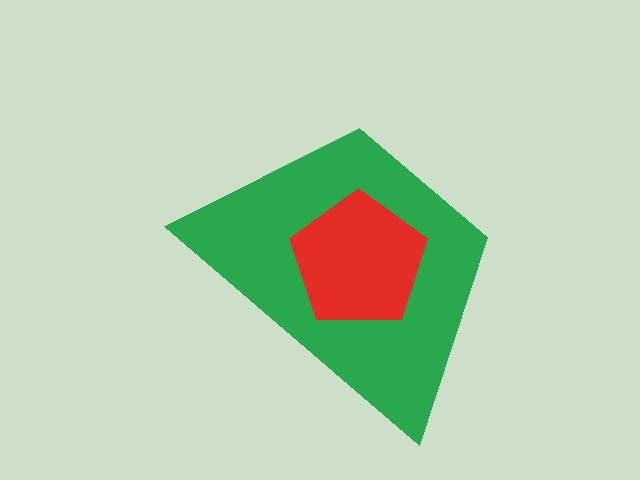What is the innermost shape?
The red pentagon.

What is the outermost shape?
The green trapezoid.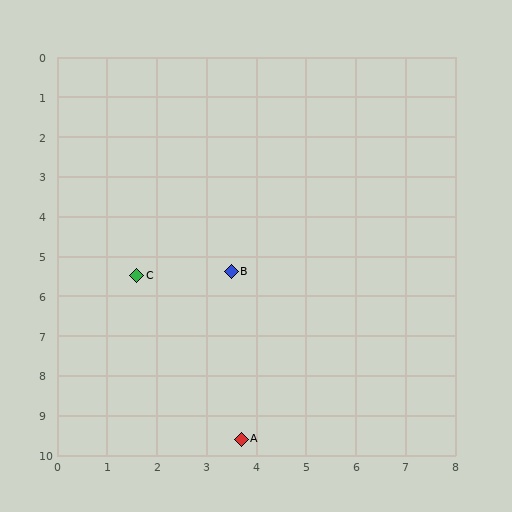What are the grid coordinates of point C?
Point C is at approximately (1.6, 5.5).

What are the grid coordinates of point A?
Point A is at approximately (3.7, 9.6).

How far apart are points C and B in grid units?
Points C and B are about 1.9 grid units apart.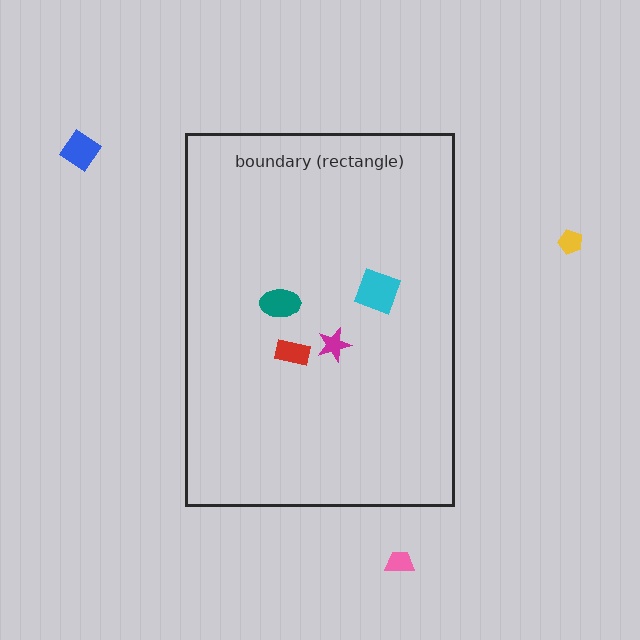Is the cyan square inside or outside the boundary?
Inside.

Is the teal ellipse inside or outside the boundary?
Inside.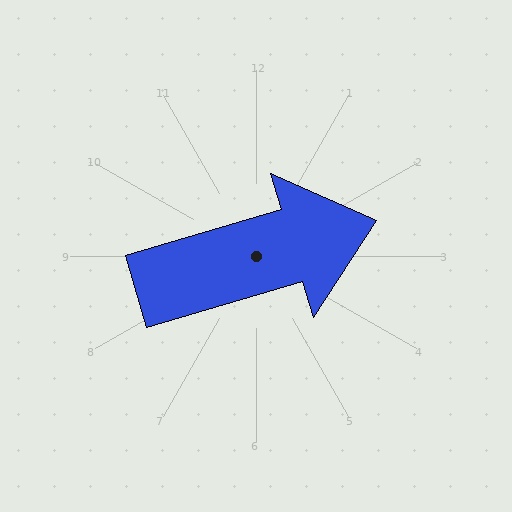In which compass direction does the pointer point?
East.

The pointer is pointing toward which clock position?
Roughly 2 o'clock.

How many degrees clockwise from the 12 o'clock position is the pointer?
Approximately 74 degrees.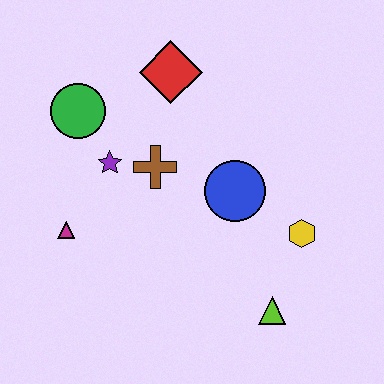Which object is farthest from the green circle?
The lime triangle is farthest from the green circle.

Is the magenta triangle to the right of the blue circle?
No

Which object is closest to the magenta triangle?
The purple star is closest to the magenta triangle.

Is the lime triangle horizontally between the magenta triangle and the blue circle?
No